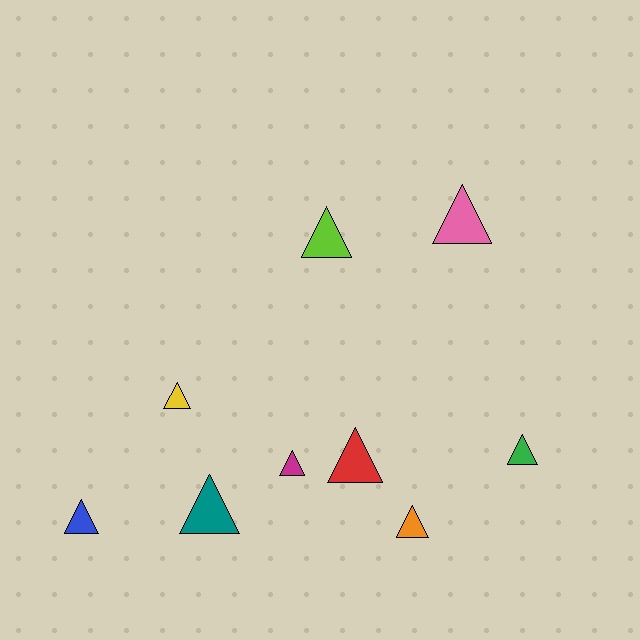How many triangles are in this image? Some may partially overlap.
There are 9 triangles.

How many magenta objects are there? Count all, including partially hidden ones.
There is 1 magenta object.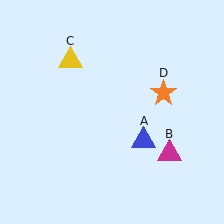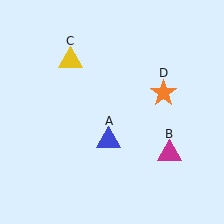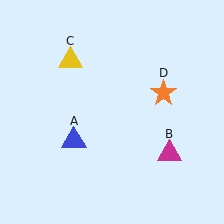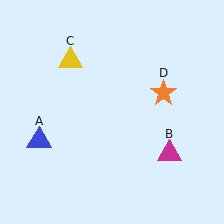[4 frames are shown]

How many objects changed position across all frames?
1 object changed position: blue triangle (object A).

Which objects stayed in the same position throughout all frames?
Magenta triangle (object B) and yellow triangle (object C) and orange star (object D) remained stationary.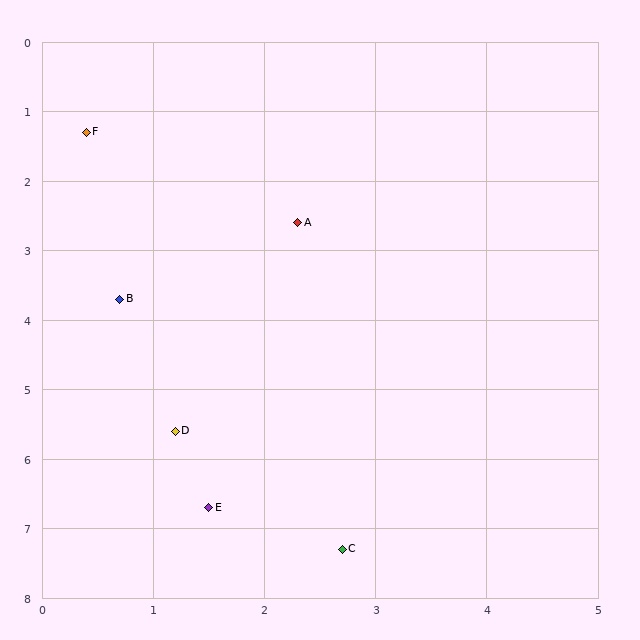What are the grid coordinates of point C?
Point C is at approximately (2.7, 7.3).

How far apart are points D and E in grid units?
Points D and E are about 1.1 grid units apart.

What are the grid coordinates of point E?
Point E is at approximately (1.5, 6.7).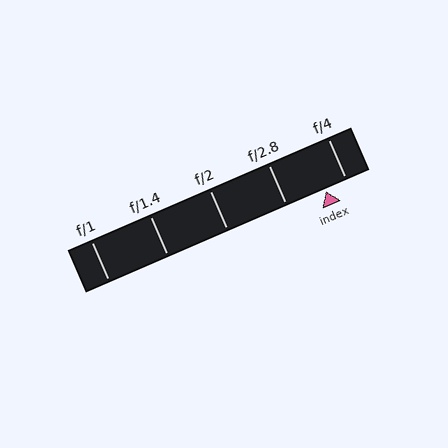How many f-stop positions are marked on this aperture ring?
There are 5 f-stop positions marked.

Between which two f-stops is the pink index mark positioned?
The index mark is between f/2.8 and f/4.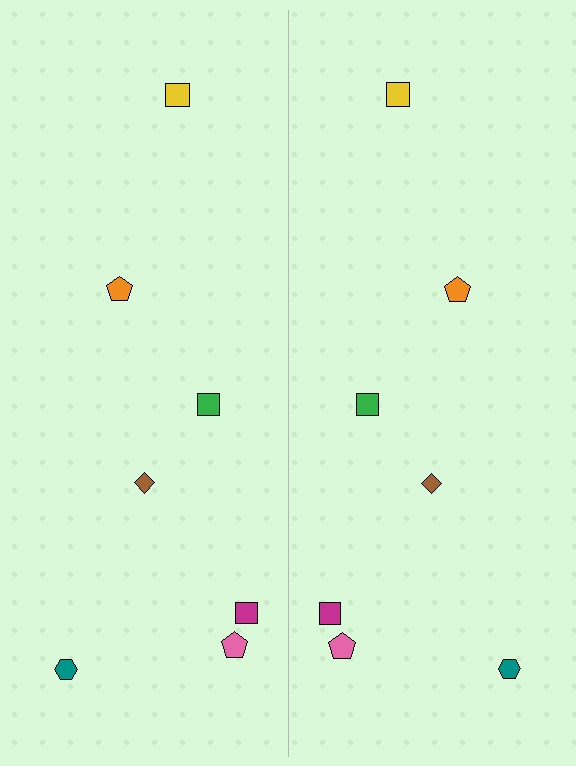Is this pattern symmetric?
Yes, this pattern has bilateral (reflection) symmetry.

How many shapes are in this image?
There are 14 shapes in this image.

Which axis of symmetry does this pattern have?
The pattern has a vertical axis of symmetry running through the center of the image.